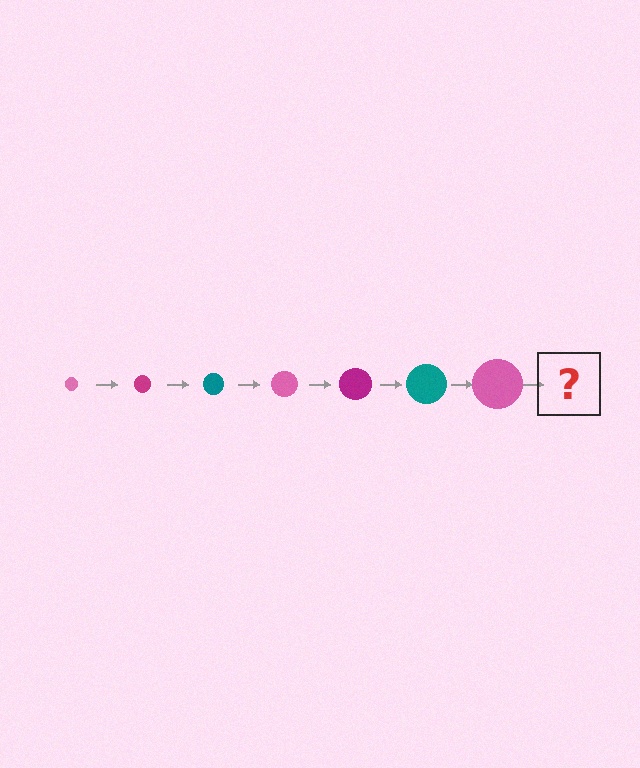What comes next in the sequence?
The next element should be a magenta circle, larger than the previous one.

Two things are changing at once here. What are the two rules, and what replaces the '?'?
The two rules are that the circle grows larger each step and the color cycles through pink, magenta, and teal. The '?' should be a magenta circle, larger than the previous one.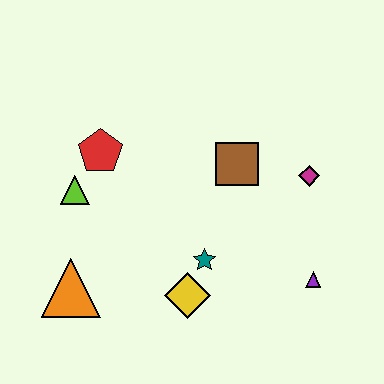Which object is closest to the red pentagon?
The lime triangle is closest to the red pentagon.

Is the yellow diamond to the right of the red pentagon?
Yes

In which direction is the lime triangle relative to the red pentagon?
The lime triangle is below the red pentagon.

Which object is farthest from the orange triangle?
The magenta diamond is farthest from the orange triangle.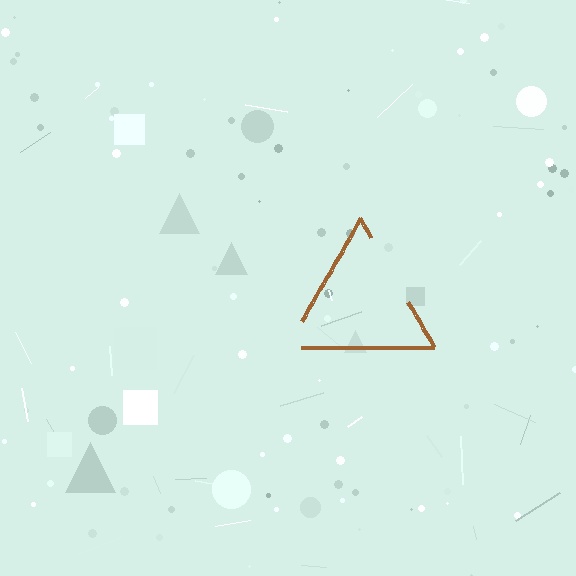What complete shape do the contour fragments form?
The contour fragments form a triangle.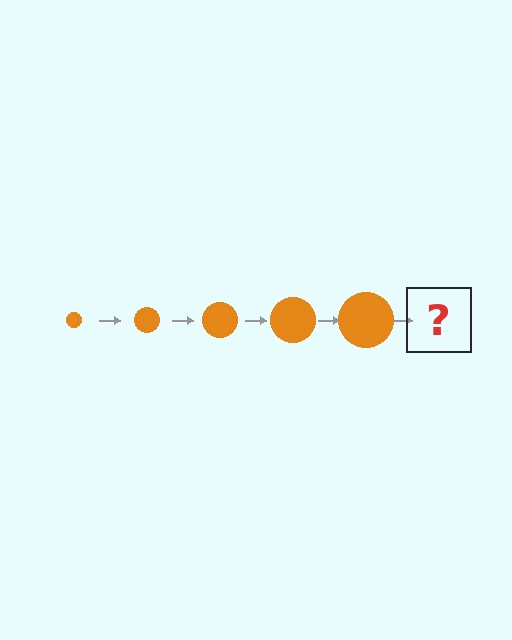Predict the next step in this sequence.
The next step is an orange circle, larger than the previous one.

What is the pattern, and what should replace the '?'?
The pattern is that the circle gets progressively larger each step. The '?' should be an orange circle, larger than the previous one.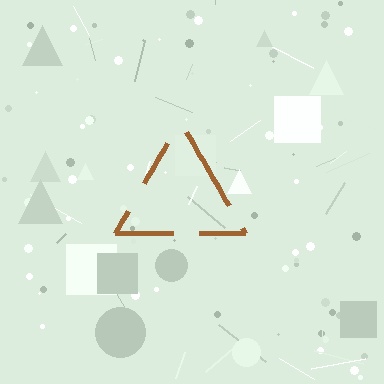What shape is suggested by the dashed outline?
The dashed outline suggests a triangle.